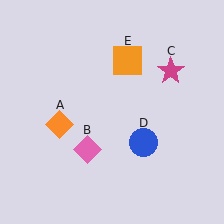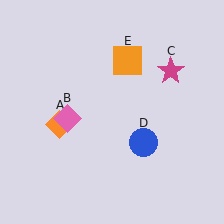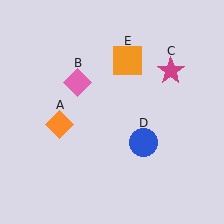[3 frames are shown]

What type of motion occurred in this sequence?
The pink diamond (object B) rotated clockwise around the center of the scene.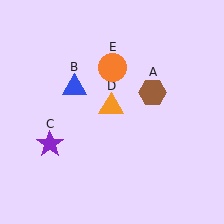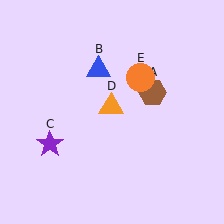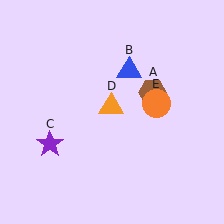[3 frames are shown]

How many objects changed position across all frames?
2 objects changed position: blue triangle (object B), orange circle (object E).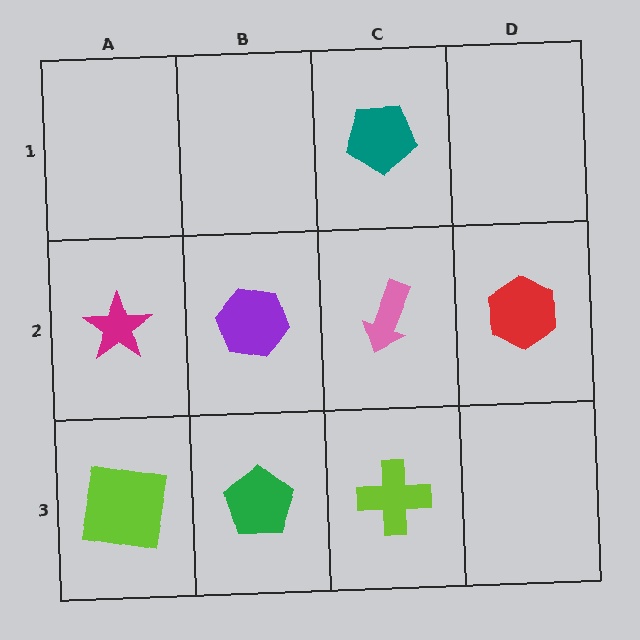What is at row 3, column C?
A lime cross.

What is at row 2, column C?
A pink arrow.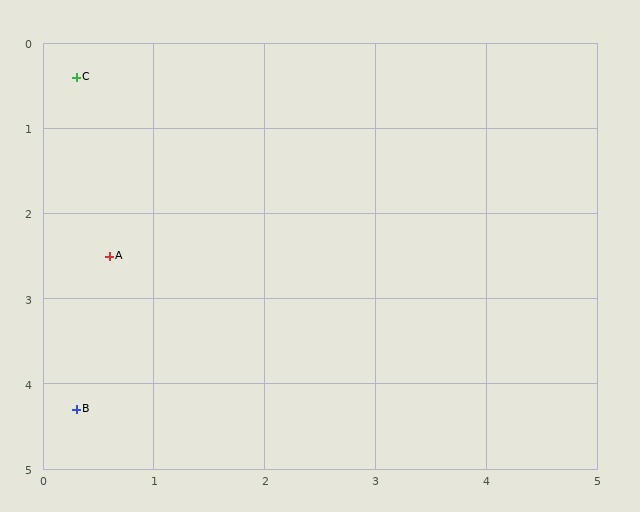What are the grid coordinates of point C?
Point C is at approximately (0.3, 0.4).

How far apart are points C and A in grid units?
Points C and A are about 2.1 grid units apart.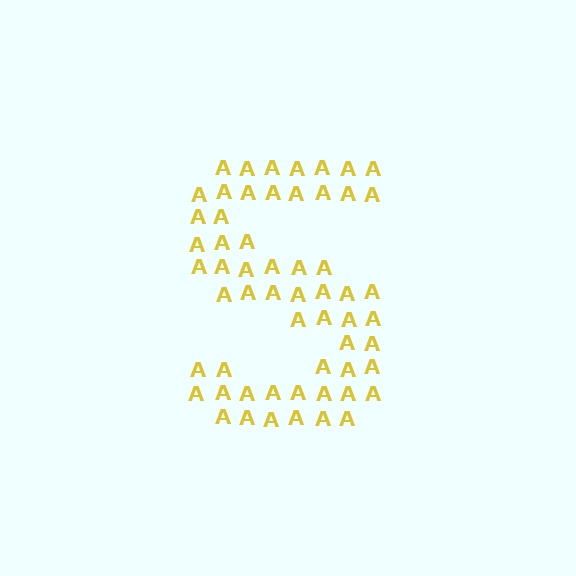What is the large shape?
The large shape is the letter S.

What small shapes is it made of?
It is made of small letter A's.